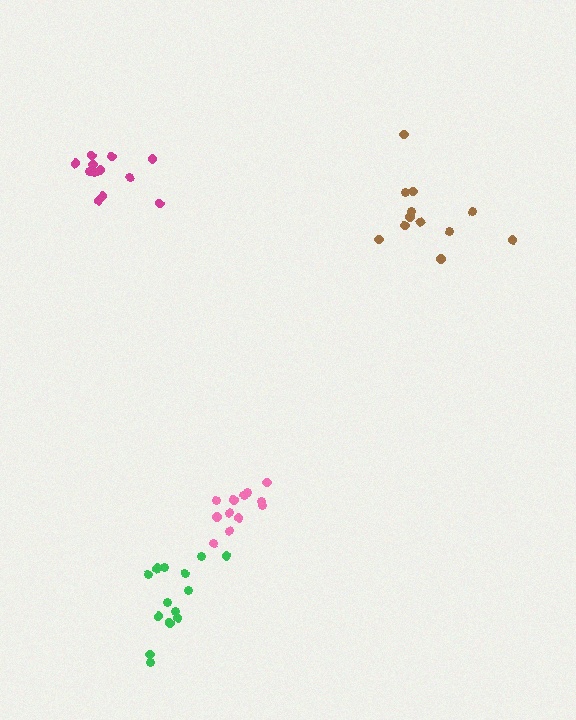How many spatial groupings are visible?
There are 4 spatial groupings.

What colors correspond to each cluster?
The clusters are colored: brown, pink, magenta, green.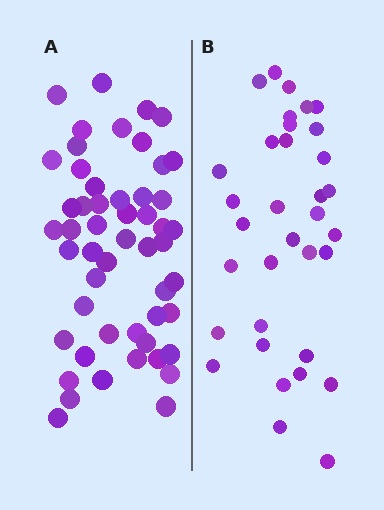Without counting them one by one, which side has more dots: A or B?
Region A (the left region) has more dots.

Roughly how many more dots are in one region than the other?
Region A has approximately 20 more dots than region B.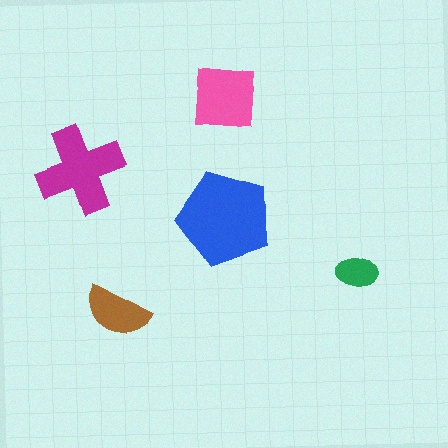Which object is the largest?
The blue pentagon.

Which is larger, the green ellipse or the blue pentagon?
The blue pentagon.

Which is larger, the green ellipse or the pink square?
The pink square.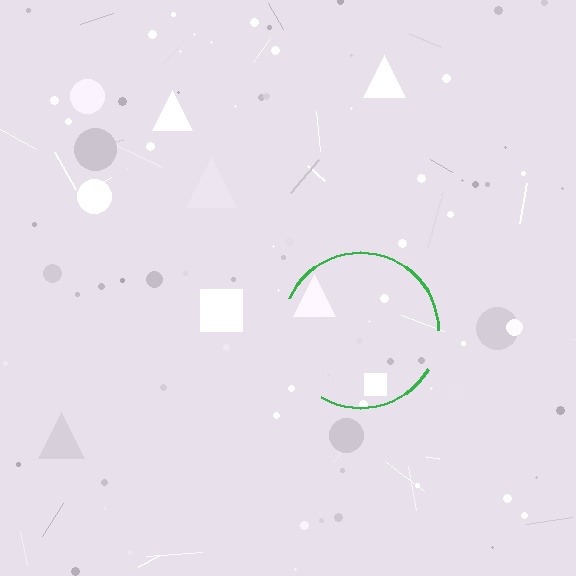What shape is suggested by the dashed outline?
The dashed outline suggests a circle.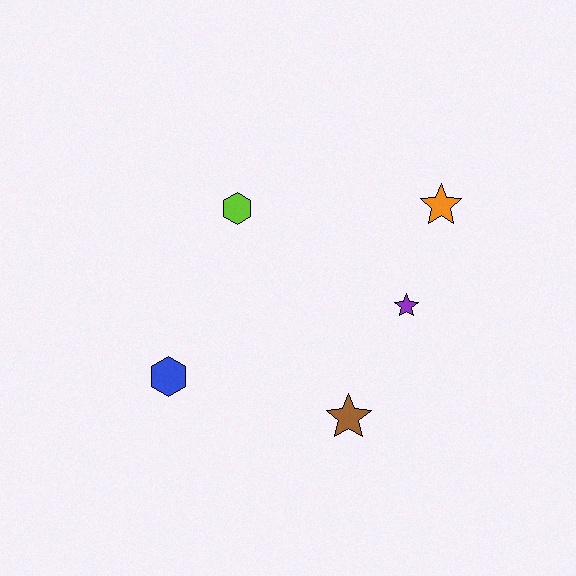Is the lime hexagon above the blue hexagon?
Yes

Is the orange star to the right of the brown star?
Yes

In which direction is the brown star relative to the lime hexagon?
The brown star is below the lime hexagon.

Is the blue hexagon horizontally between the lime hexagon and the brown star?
No